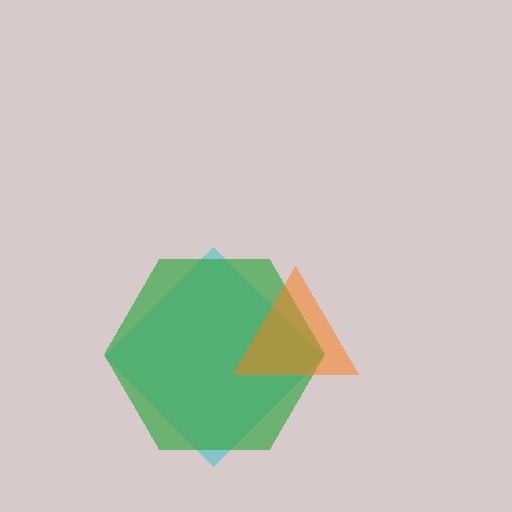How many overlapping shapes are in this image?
There are 3 overlapping shapes in the image.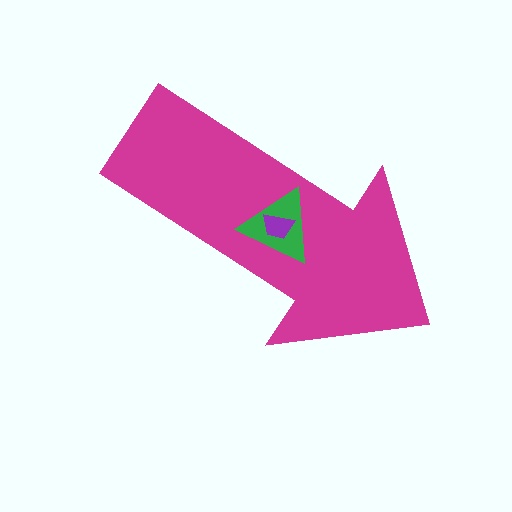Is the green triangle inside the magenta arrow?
Yes.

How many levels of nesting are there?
3.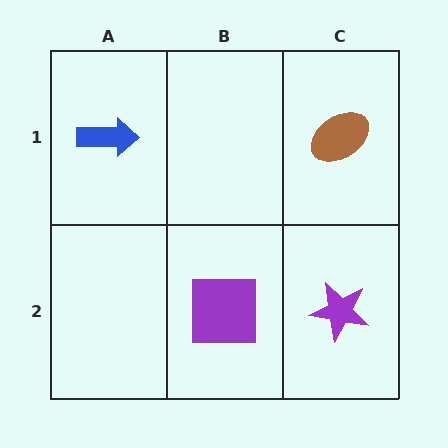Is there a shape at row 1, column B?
No, that cell is empty.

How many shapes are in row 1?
2 shapes.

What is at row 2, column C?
A purple star.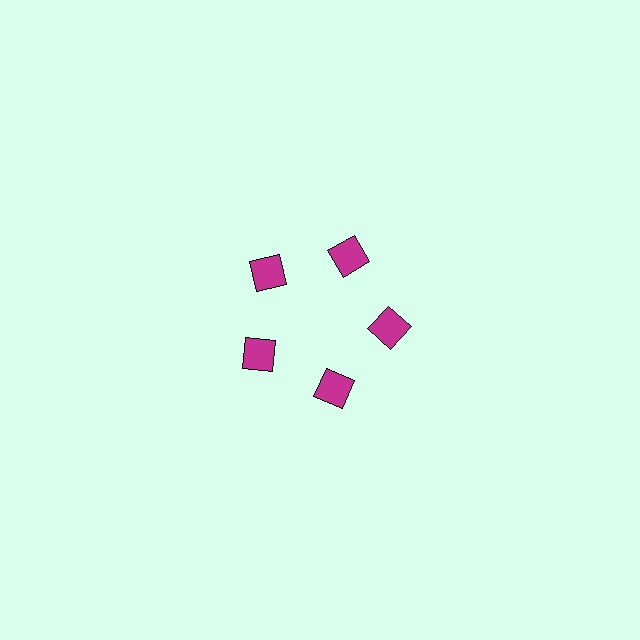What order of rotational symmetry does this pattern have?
This pattern has 5-fold rotational symmetry.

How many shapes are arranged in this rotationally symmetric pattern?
There are 5 shapes, arranged in 5 groups of 1.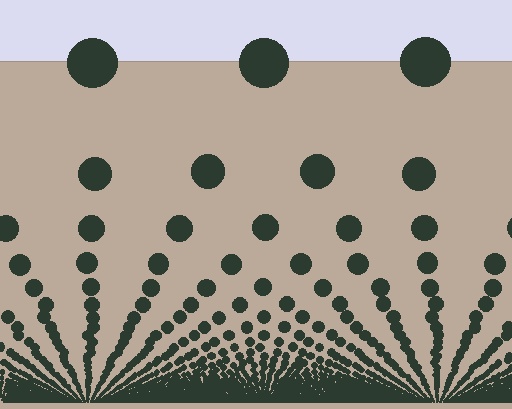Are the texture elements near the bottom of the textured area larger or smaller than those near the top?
Smaller. The gradient is inverted — elements near the bottom are smaller and denser.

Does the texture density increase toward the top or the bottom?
Density increases toward the bottom.